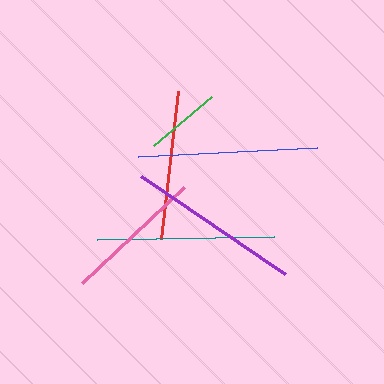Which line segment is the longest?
The blue line is the longest at approximately 180 pixels.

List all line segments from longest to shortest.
From longest to shortest: blue, teal, purple, red, pink, green.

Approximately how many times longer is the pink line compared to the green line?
The pink line is approximately 1.9 times the length of the green line.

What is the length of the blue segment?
The blue segment is approximately 180 pixels long.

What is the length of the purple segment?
The purple segment is approximately 174 pixels long.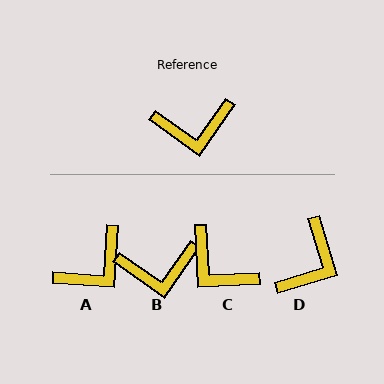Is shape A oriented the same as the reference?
No, it is off by about 31 degrees.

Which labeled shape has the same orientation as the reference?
B.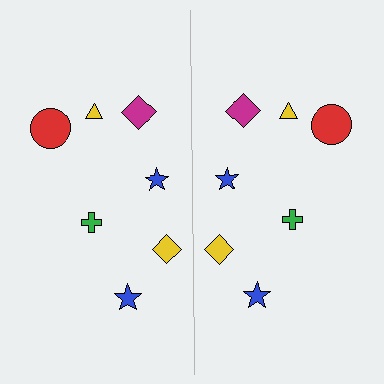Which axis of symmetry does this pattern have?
The pattern has a vertical axis of symmetry running through the center of the image.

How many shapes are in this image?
There are 14 shapes in this image.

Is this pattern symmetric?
Yes, this pattern has bilateral (reflection) symmetry.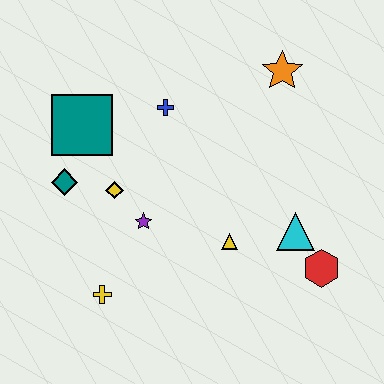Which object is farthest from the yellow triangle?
The teal square is farthest from the yellow triangle.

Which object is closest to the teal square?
The teal diamond is closest to the teal square.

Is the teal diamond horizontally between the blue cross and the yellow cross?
No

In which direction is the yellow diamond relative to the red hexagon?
The yellow diamond is to the left of the red hexagon.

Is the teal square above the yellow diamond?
Yes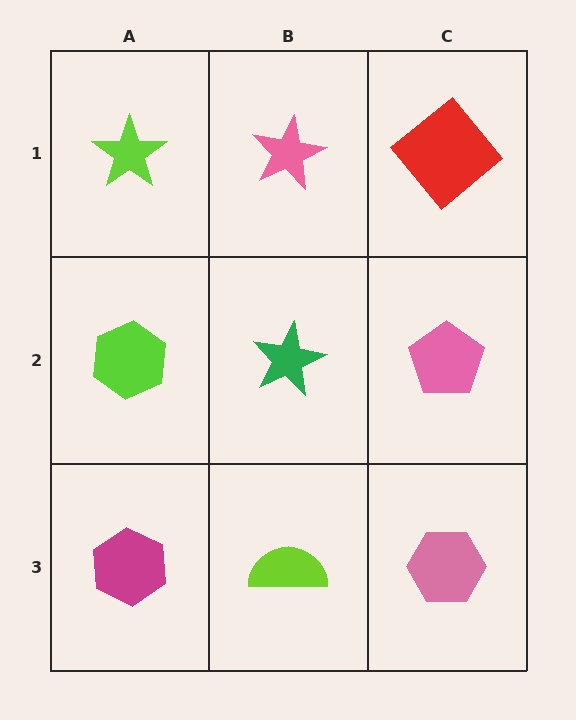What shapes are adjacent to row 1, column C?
A pink pentagon (row 2, column C), a pink star (row 1, column B).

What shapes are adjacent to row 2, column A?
A lime star (row 1, column A), a magenta hexagon (row 3, column A), a green star (row 2, column B).